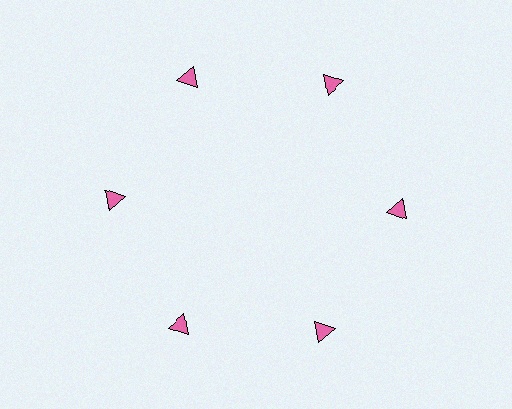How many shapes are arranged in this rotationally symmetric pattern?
There are 6 shapes, arranged in 6 groups of 1.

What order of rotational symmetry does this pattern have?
This pattern has 6-fold rotational symmetry.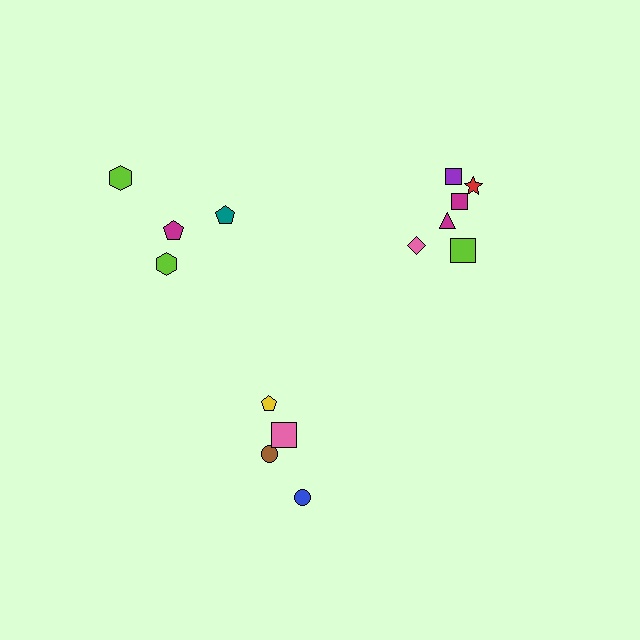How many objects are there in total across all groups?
There are 14 objects.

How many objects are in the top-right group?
There are 6 objects.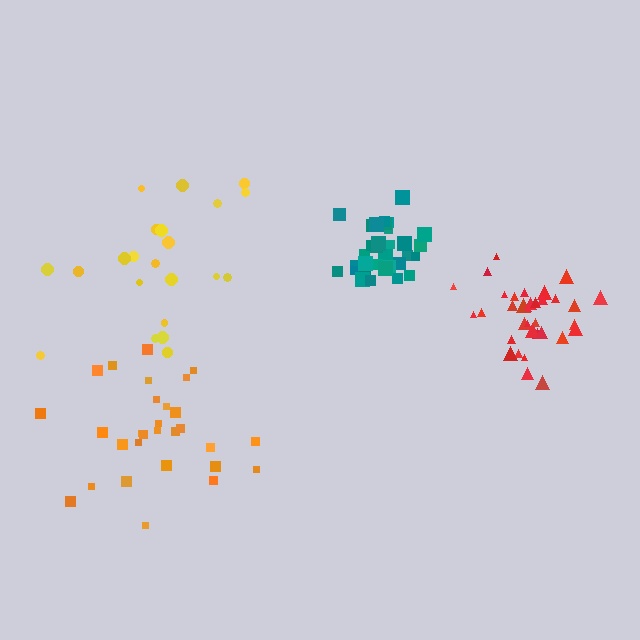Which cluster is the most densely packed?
Teal.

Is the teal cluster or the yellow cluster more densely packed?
Teal.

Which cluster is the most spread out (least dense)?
Yellow.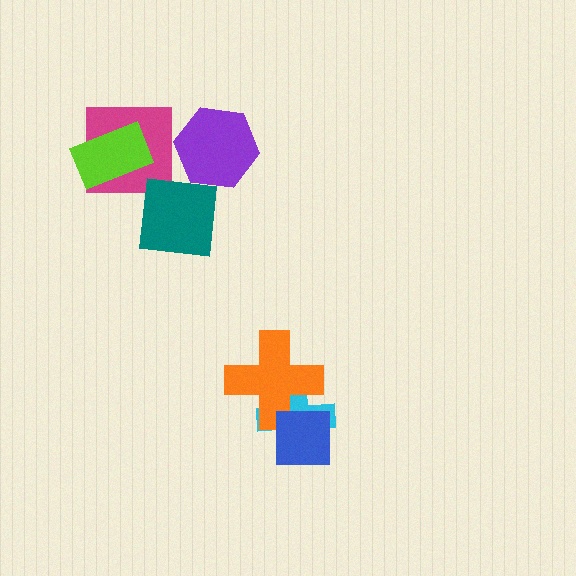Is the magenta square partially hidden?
Yes, it is partially covered by another shape.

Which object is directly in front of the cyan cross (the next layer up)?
The orange cross is directly in front of the cyan cross.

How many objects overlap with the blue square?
2 objects overlap with the blue square.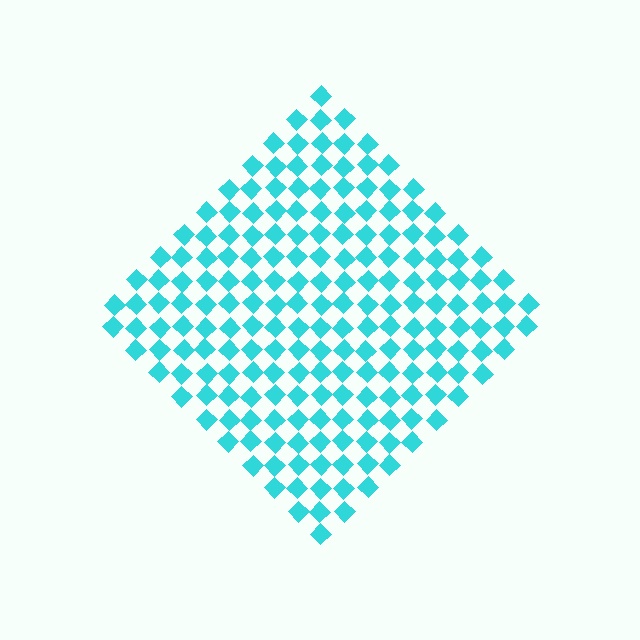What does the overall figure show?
The overall figure shows a diamond.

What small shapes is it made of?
It is made of small diamonds.